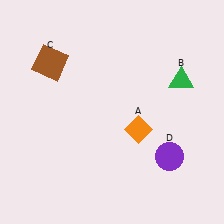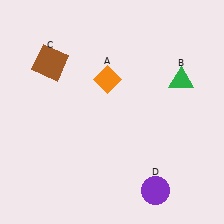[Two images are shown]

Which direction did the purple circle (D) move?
The purple circle (D) moved down.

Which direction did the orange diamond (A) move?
The orange diamond (A) moved up.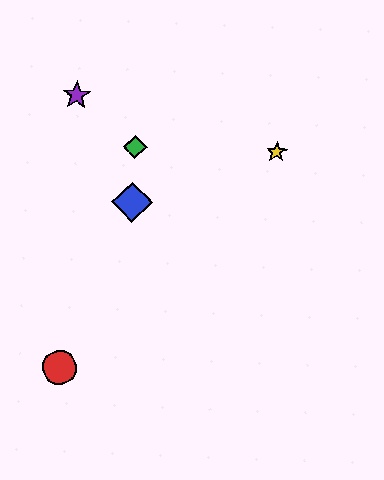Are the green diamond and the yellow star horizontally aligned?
Yes, both are at y≈147.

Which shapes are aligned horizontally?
The green diamond, the yellow star are aligned horizontally.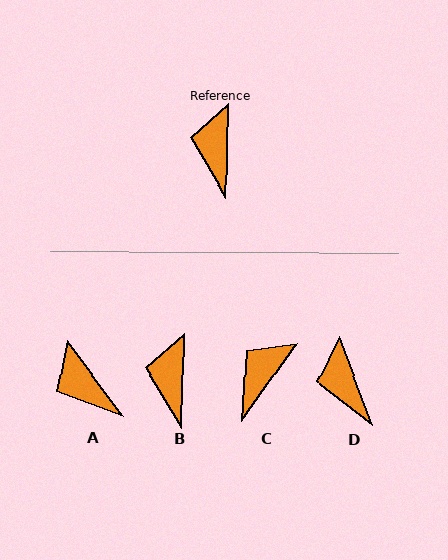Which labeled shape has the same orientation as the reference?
B.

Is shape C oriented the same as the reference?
No, it is off by about 34 degrees.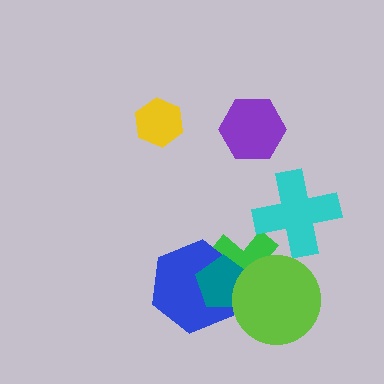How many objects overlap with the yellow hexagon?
0 objects overlap with the yellow hexagon.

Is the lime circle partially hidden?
No, no other shape covers it.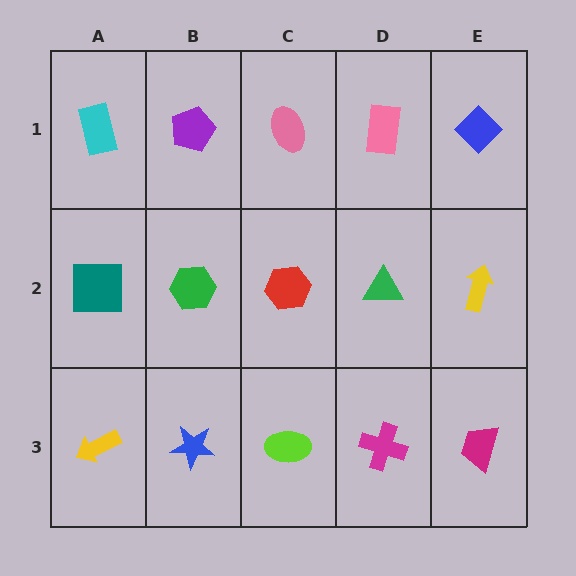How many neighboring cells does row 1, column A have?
2.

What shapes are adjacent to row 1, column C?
A red hexagon (row 2, column C), a purple pentagon (row 1, column B), a pink rectangle (row 1, column D).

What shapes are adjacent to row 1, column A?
A teal square (row 2, column A), a purple pentagon (row 1, column B).